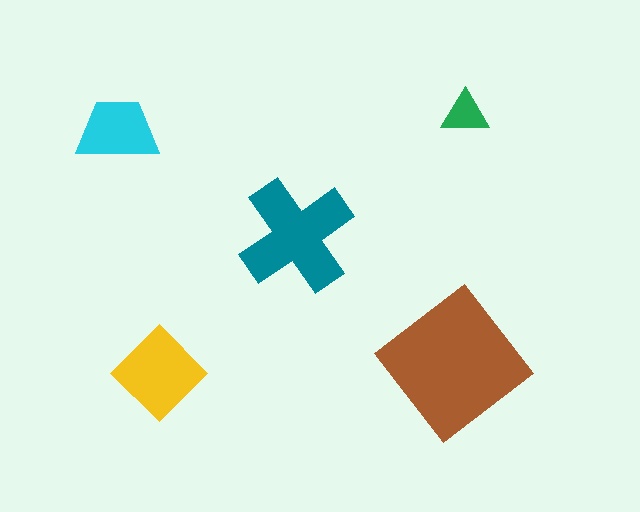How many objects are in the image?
There are 5 objects in the image.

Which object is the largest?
The brown diamond.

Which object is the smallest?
The green triangle.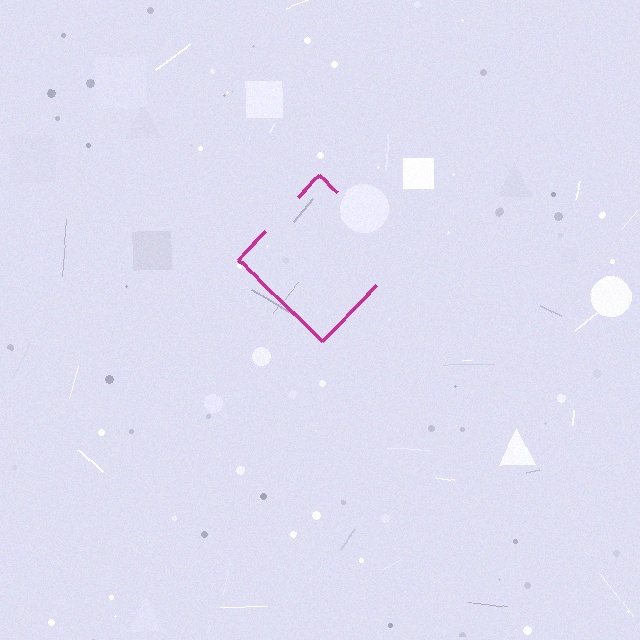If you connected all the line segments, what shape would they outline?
They would outline a diamond.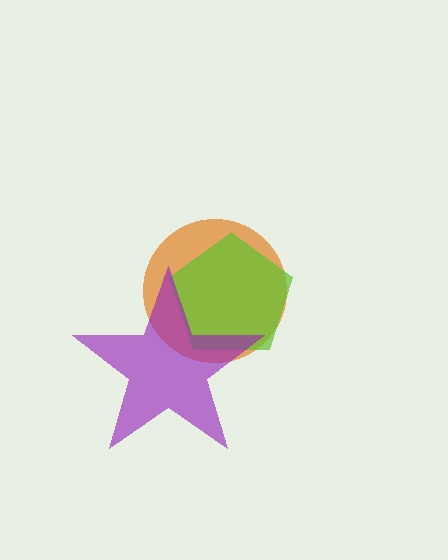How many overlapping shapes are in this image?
There are 3 overlapping shapes in the image.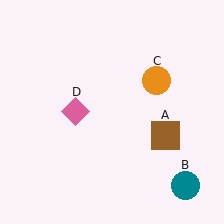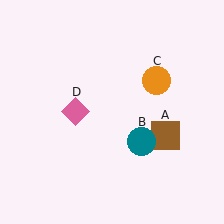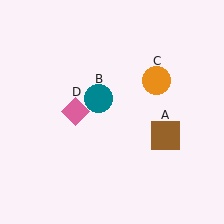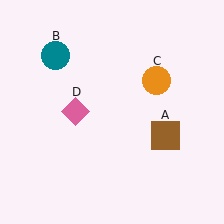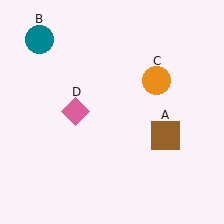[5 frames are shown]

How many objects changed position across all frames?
1 object changed position: teal circle (object B).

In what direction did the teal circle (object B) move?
The teal circle (object B) moved up and to the left.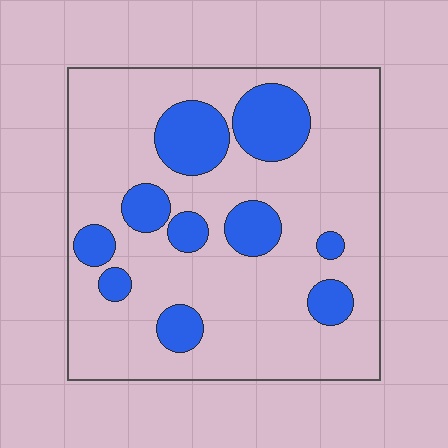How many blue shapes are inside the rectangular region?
10.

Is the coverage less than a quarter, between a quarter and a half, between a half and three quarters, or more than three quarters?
Less than a quarter.